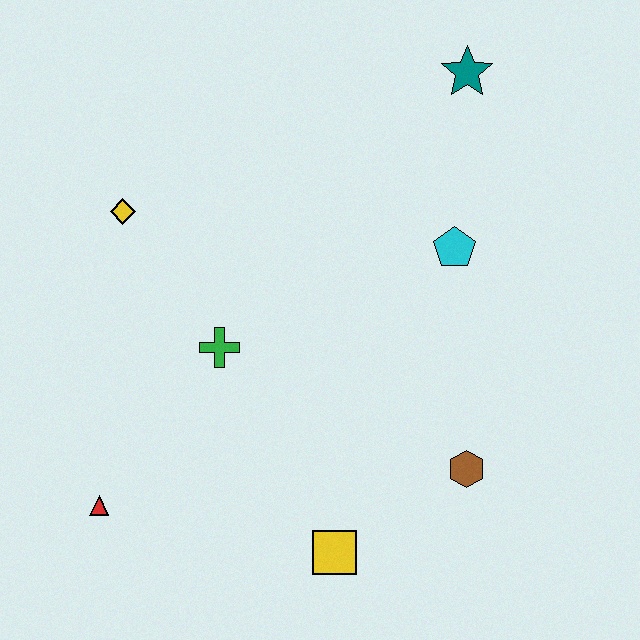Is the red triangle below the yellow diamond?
Yes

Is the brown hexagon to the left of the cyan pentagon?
No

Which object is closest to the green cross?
The yellow diamond is closest to the green cross.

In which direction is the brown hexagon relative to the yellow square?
The brown hexagon is to the right of the yellow square.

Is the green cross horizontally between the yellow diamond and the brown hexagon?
Yes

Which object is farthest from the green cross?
The teal star is farthest from the green cross.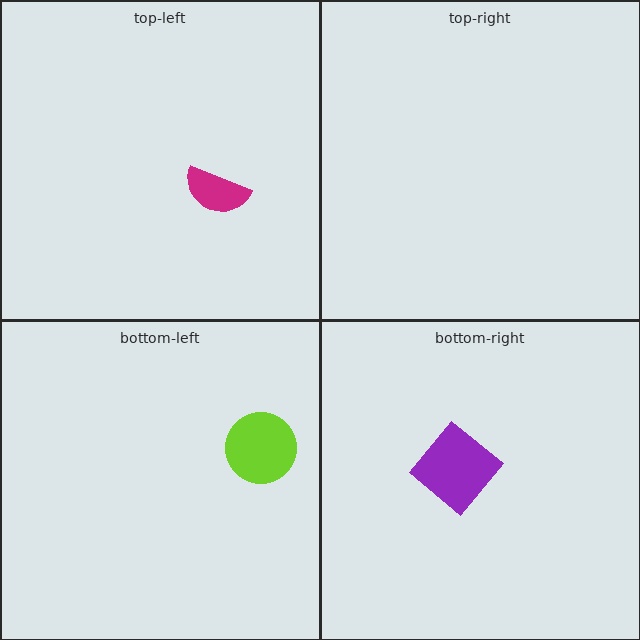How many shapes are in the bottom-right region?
1.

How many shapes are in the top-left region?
1.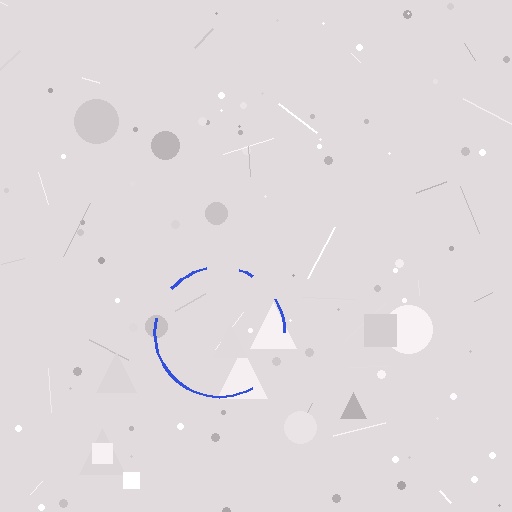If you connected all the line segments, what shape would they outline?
They would outline a circle.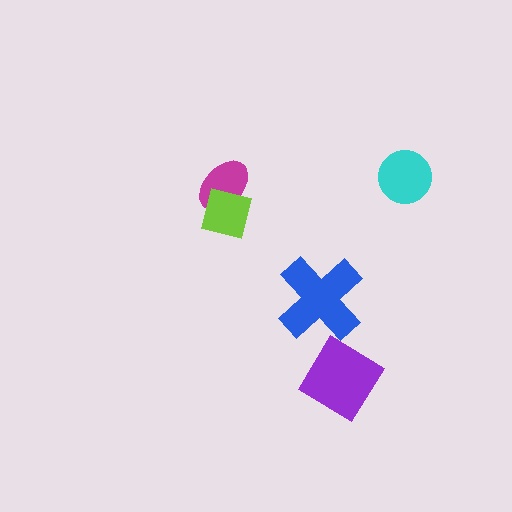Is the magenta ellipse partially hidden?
Yes, it is partially covered by another shape.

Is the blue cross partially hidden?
No, no other shape covers it.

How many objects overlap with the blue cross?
0 objects overlap with the blue cross.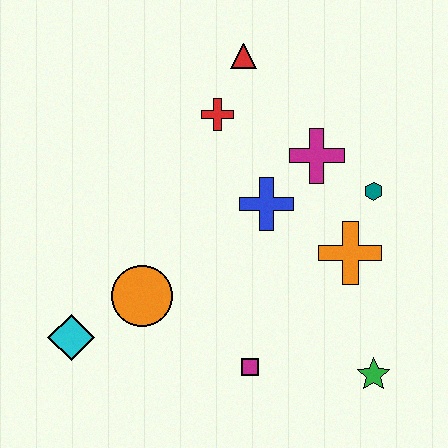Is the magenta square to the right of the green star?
No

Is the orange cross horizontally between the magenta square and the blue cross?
No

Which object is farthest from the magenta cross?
The cyan diamond is farthest from the magenta cross.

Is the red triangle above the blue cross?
Yes